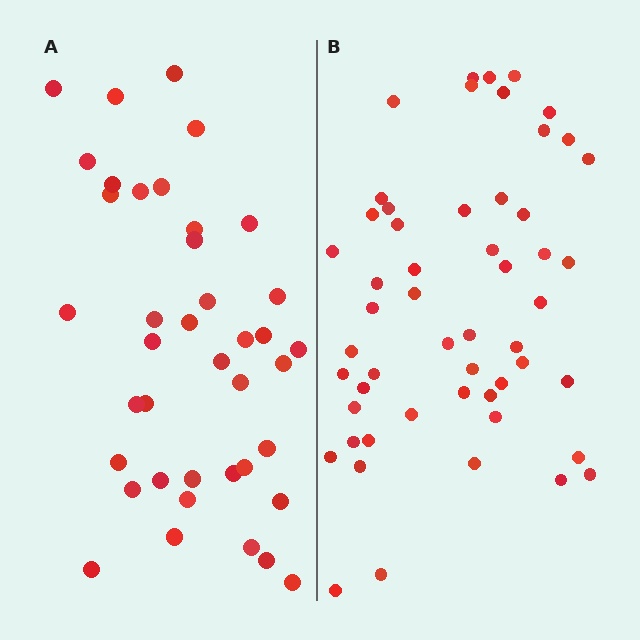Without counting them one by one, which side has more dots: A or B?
Region B (the right region) has more dots.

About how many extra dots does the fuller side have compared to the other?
Region B has approximately 15 more dots than region A.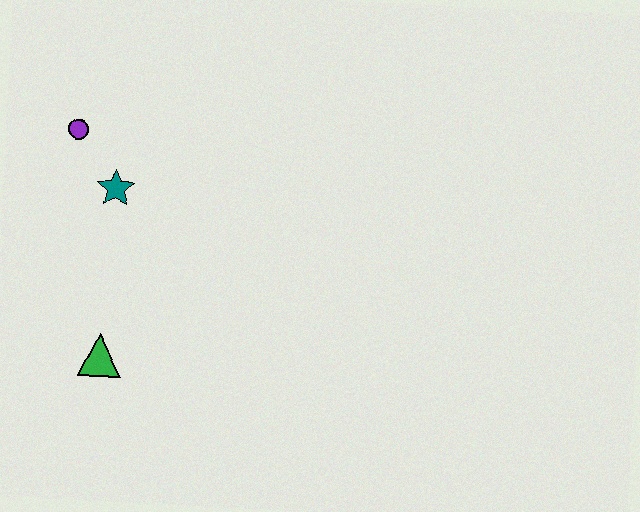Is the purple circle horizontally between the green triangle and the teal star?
No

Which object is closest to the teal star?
The purple circle is closest to the teal star.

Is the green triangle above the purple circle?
No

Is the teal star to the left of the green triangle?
No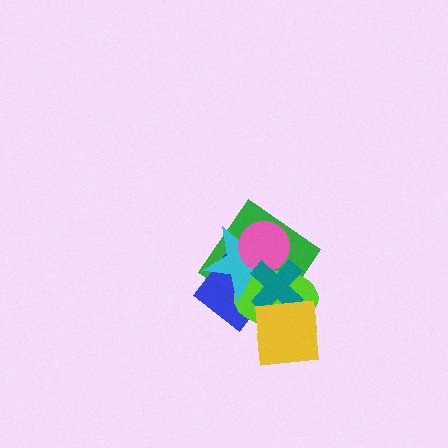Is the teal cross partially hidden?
Yes, it is partially covered by another shape.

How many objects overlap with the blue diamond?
6 objects overlap with the blue diamond.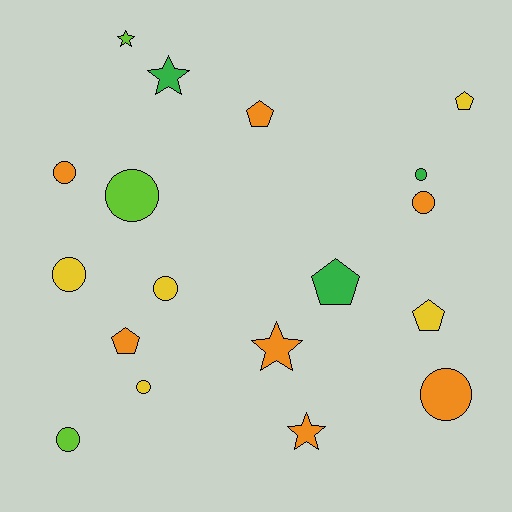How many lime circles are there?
There are 2 lime circles.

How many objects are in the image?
There are 18 objects.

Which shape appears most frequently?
Circle, with 9 objects.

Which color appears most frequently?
Orange, with 7 objects.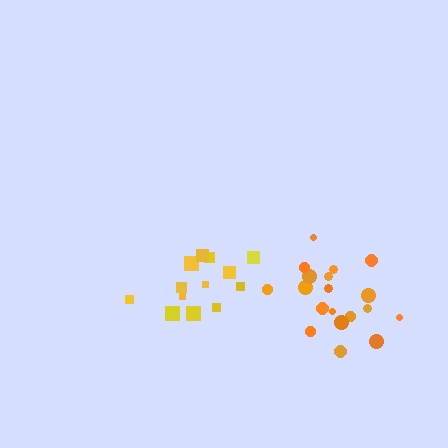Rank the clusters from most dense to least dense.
yellow, orange.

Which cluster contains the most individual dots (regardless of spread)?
Orange (19).